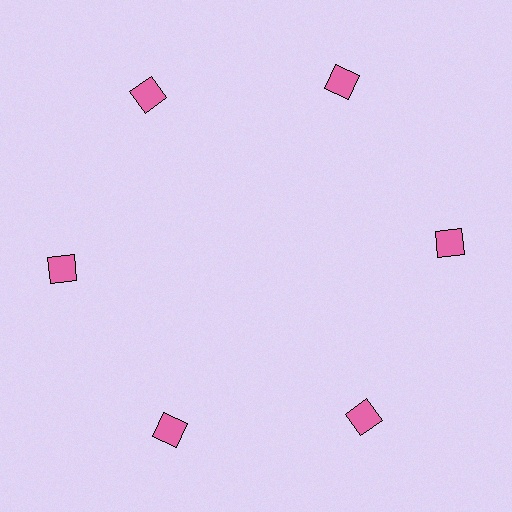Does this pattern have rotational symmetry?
Yes, this pattern has 6-fold rotational symmetry. It looks the same after rotating 60 degrees around the center.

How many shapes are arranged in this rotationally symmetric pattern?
There are 6 shapes, arranged in 6 groups of 1.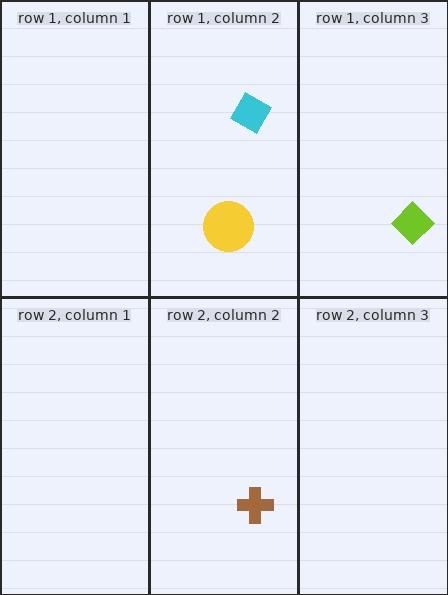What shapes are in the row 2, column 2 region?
The brown cross.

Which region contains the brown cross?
The row 2, column 2 region.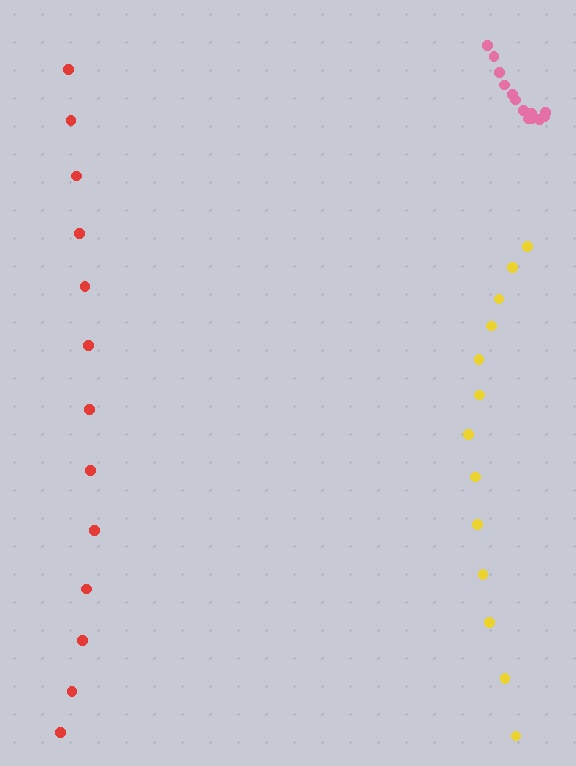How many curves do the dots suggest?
There are 3 distinct paths.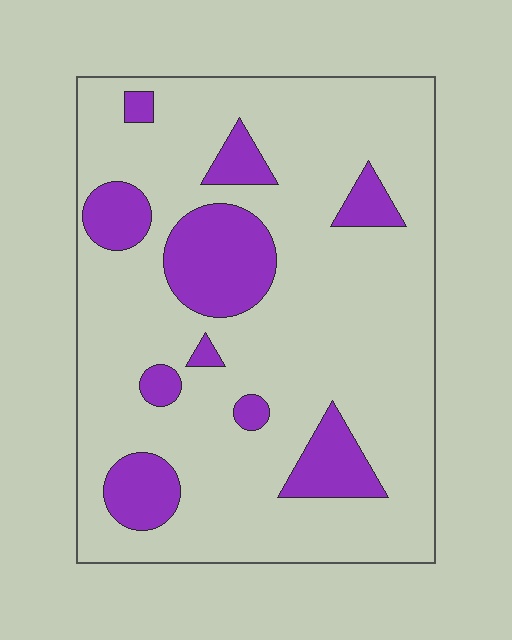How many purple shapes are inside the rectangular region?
10.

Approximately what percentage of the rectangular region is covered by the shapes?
Approximately 20%.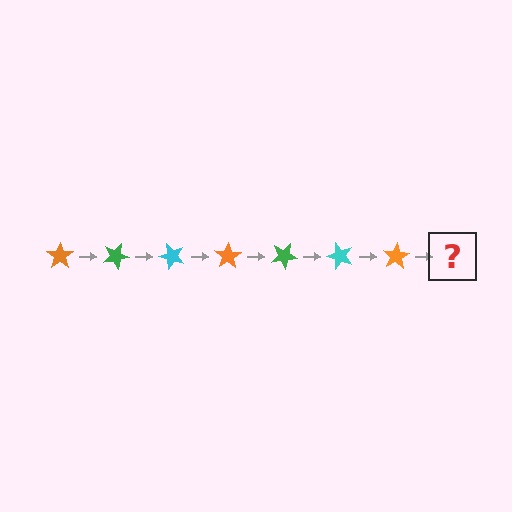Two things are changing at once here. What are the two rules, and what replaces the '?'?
The two rules are that it rotates 25 degrees each step and the color cycles through orange, green, and cyan. The '?' should be a green star, rotated 175 degrees from the start.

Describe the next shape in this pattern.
It should be a green star, rotated 175 degrees from the start.